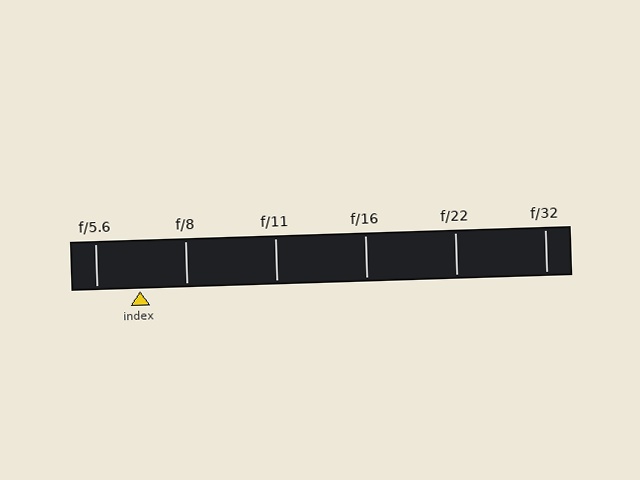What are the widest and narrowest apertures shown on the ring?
The widest aperture shown is f/5.6 and the narrowest is f/32.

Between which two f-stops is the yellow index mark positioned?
The index mark is between f/5.6 and f/8.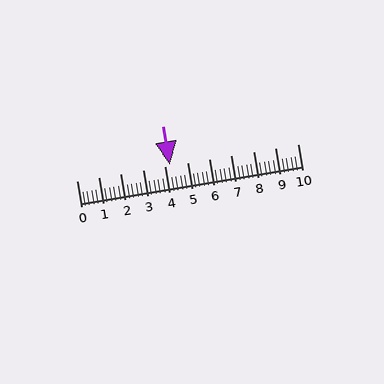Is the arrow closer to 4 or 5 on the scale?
The arrow is closer to 4.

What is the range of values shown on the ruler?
The ruler shows values from 0 to 10.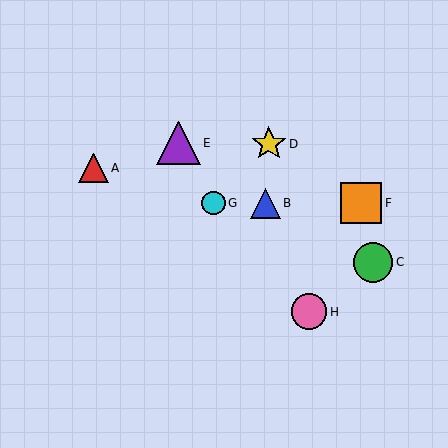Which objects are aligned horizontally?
Objects B, F, G are aligned horizontally.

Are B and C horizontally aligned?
No, B is at y≈203 and C is at y≈262.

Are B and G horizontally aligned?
Yes, both are at y≈203.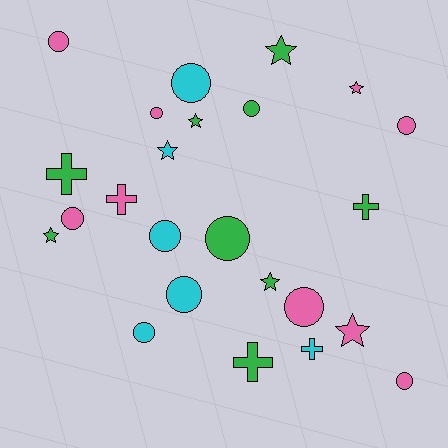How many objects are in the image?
There are 24 objects.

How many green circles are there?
There are 2 green circles.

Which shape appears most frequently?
Circle, with 12 objects.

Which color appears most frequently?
Green, with 9 objects.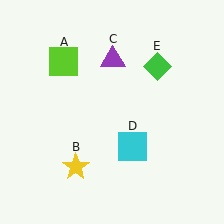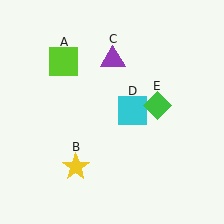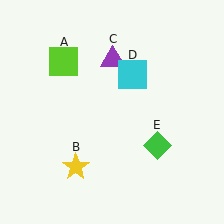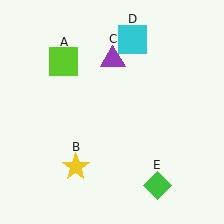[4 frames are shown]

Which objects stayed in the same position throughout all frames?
Lime square (object A) and yellow star (object B) and purple triangle (object C) remained stationary.